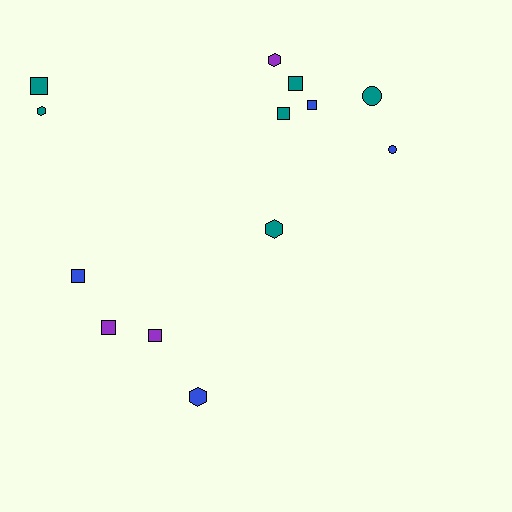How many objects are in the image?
There are 13 objects.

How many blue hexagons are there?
There is 1 blue hexagon.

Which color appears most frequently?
Teal, with 6 objects.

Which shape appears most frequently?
Square, with 7 objects.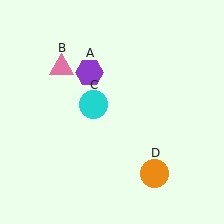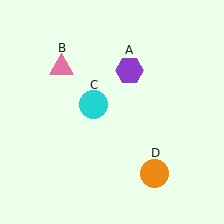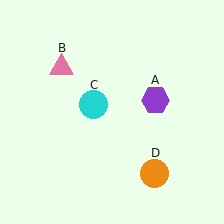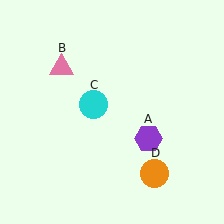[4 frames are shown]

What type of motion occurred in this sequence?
The purple hexagon (object A) rotated clockwise around the center of the scene.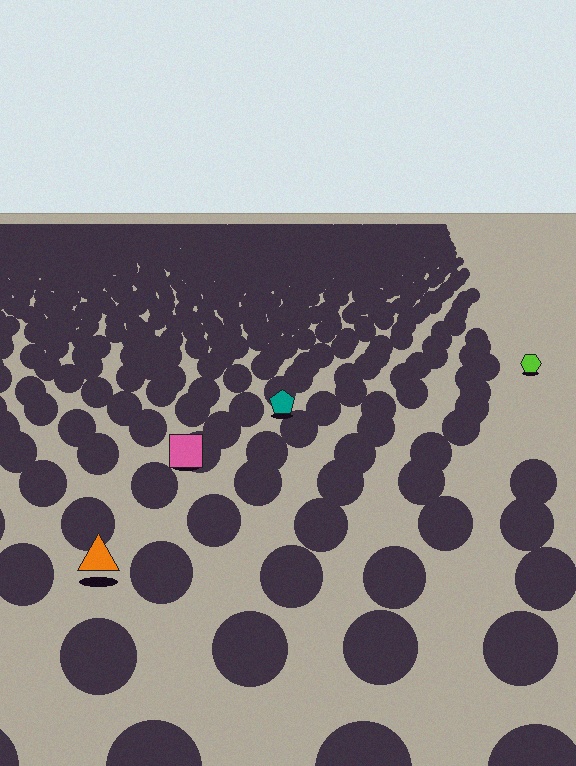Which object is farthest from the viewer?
The lime hexagon is farthest from the viewer. It appears smaller and the ground texture around it is denser.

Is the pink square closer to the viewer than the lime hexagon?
Yes. The pink square is closer — you can tell from the texture gradient: the ground texture is coarser near it.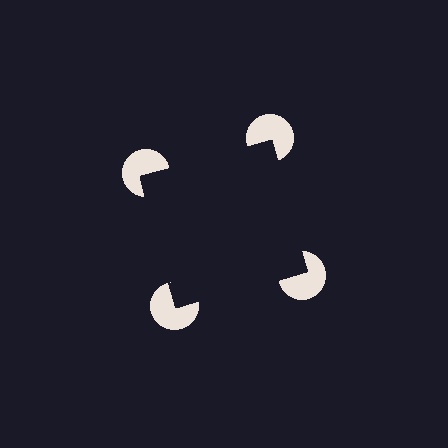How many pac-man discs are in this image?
There are 4 — one at each vertex of the illusory square.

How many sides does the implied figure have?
4 sides.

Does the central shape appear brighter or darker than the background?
It typically appears slightly darker than the background, even though no actual brightness change is drawn.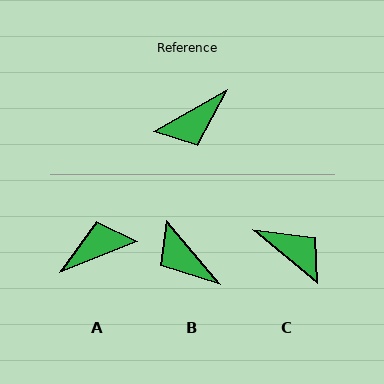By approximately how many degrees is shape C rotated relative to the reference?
Approximately 111 degrees counter-clockwise.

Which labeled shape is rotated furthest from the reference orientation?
A, about 172 degrees away.